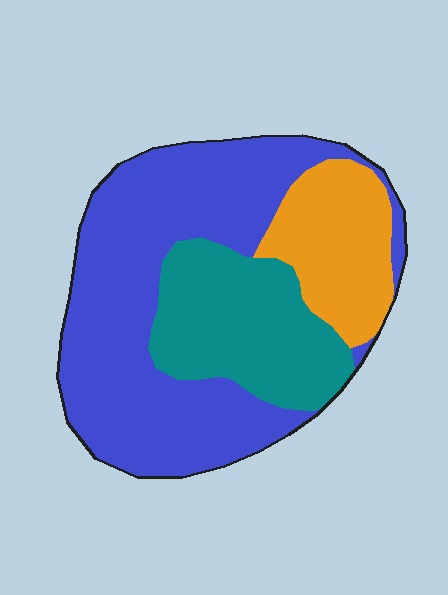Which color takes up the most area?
Blue, at roughly 55%.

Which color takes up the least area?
Orange, at roughly 20%.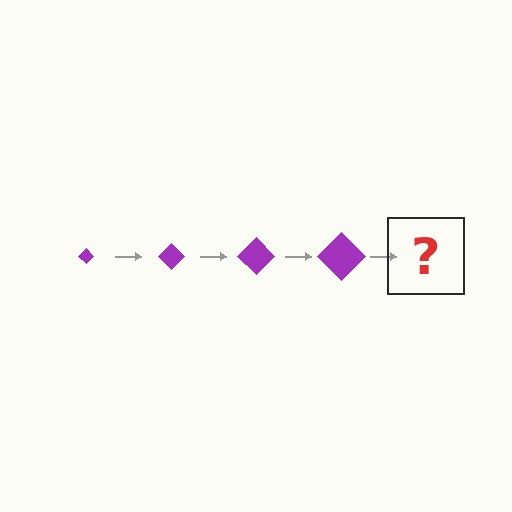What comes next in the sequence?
The next element should be a purple diamond, larger than the previous one.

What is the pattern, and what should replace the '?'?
The pattern is that the diamond gets progressively larger each step. The '?' should be a purple diamond, larger than the previous one.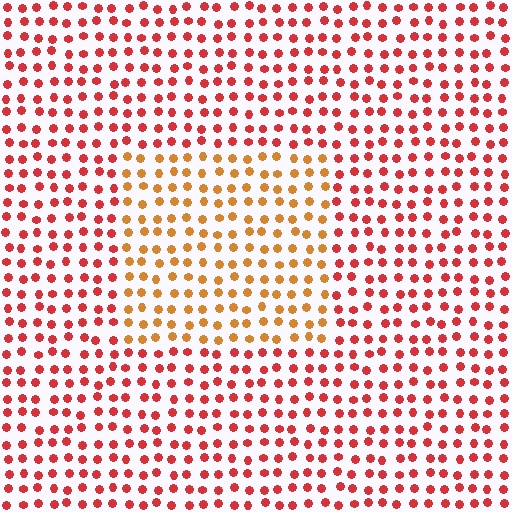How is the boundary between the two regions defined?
The boundary is defined purely by a slight shift in hue (about 35 degrees). Spacing, size, and orientation are identical on both sides.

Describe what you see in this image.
The image is filled with small red elements in a uniform arrangement. A rectangle-shaped region is visible where the elements are tinted to a slightly different hue, forming a subtle color boundary.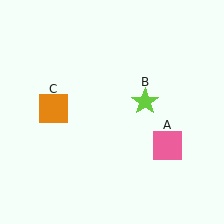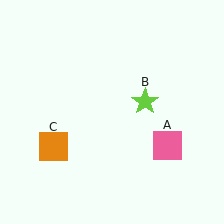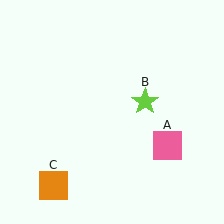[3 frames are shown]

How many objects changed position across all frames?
1 object changed position: orange square (object C).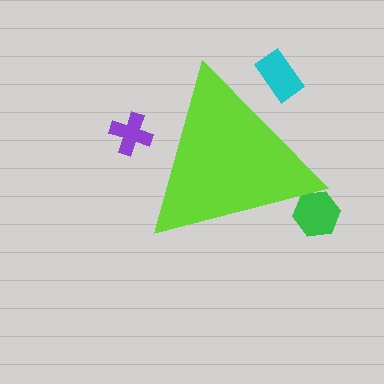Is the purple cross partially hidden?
Yes, the purple cross is partially hidden behind the lime triangle.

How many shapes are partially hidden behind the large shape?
3 shapes are partially hidden.